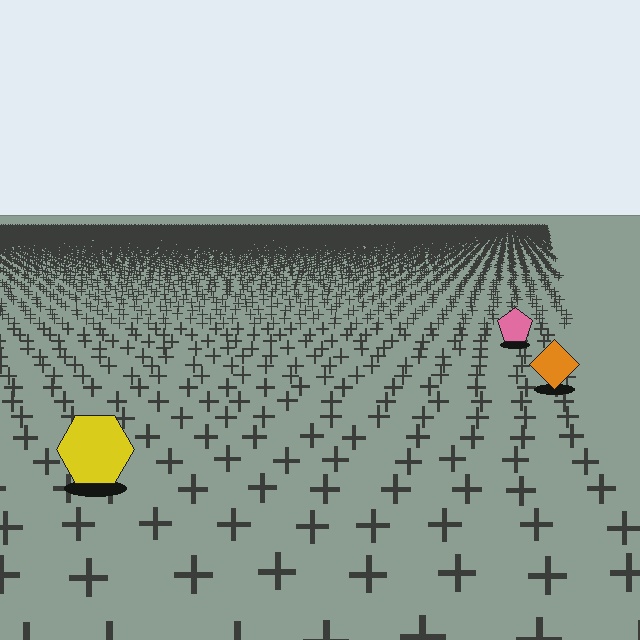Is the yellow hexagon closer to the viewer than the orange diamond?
Yes. The yellow hexagon is closer — you can tell from the texture gradient: the ground texture is coarser near it.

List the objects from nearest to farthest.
From nearest to farthest: the yellow hexagon, the orange diamond, the pink pentagon.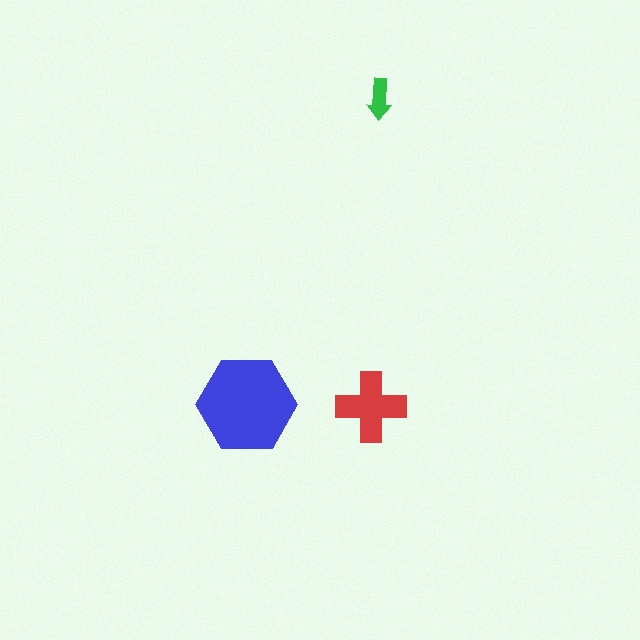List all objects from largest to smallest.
The blue hexagon, the red cross, the green arrow.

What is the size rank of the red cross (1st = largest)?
2nd.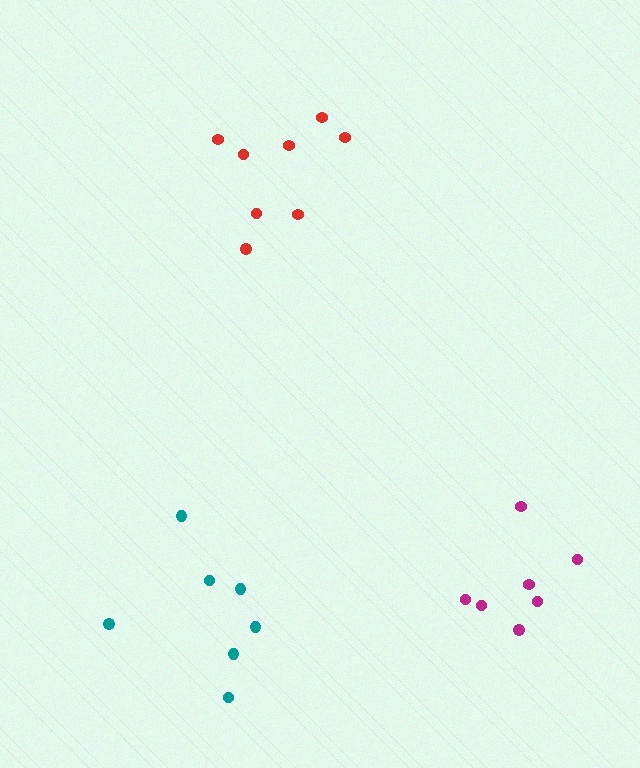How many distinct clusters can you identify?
There are 3 distinct clusters.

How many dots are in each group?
Group 1: 7 dots, Group 2: 7 dots, Group 3: 8 dots (22 total).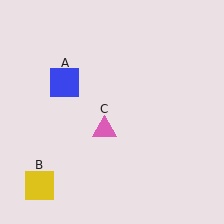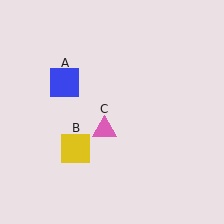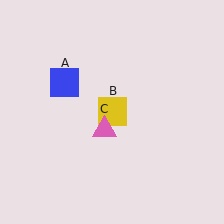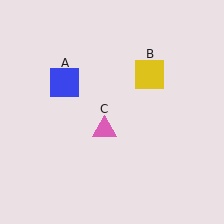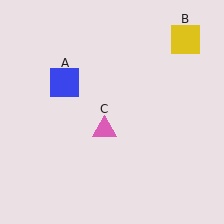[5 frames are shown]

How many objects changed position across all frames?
1 object changed position: yellow square (object B).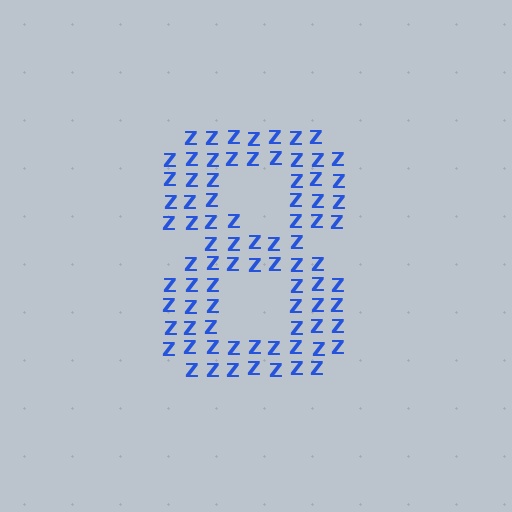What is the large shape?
The large shape is the digit 8.